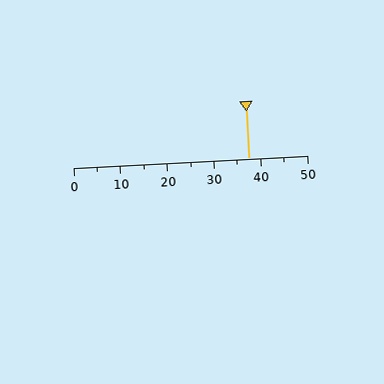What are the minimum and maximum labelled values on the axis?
The axis runs from 0 to 50.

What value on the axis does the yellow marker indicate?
The marker indicates approximately 37.5.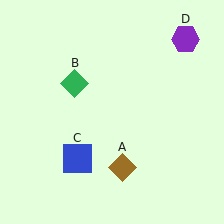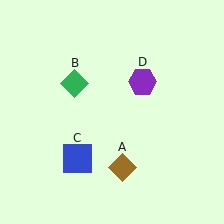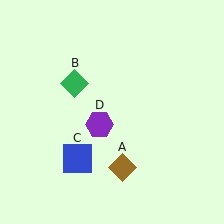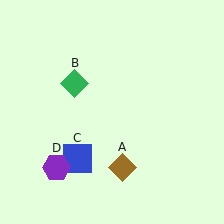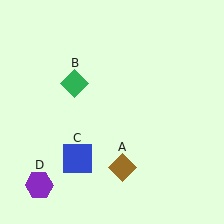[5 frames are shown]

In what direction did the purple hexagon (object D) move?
The purple hexagon (object D) moved down and to the left.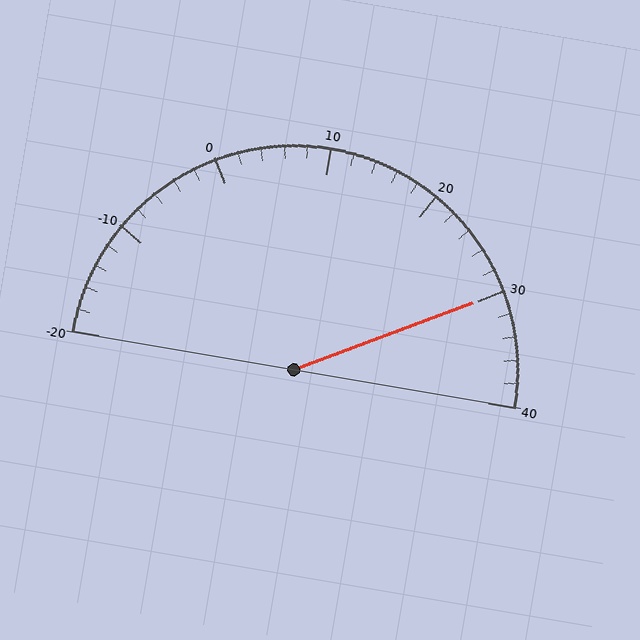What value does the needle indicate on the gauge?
The needle indicates approximately 30.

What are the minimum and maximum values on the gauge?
The gauge ranges from -20 to 40.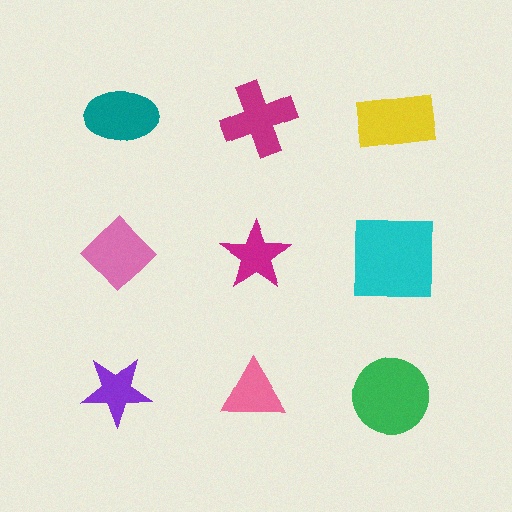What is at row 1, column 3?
A yellow rectangle.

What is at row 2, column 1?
A pink diamond.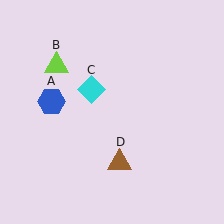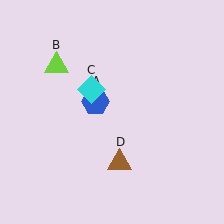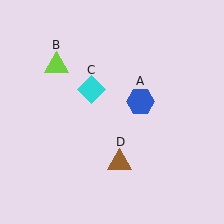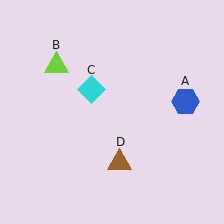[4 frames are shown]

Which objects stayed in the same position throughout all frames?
Lime triangle (object B) and cyan diamond (object C) and brown triangle (object D) remained stationary.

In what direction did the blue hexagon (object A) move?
The blue hexagon (object A) moved right.